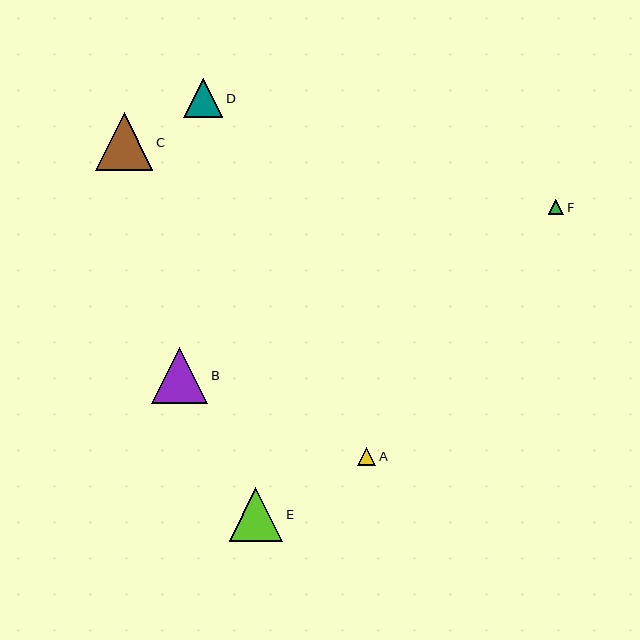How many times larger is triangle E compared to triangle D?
Triangle E is approximately 1.4 times the size of triangle D.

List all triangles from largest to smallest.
From largest to smallest: C, B, E, D, A, F.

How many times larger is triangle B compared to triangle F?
Triangle B is approximately 3.6 times the size of triangle F.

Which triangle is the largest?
Triangle C is the largest with a size of approximately 58 pixels.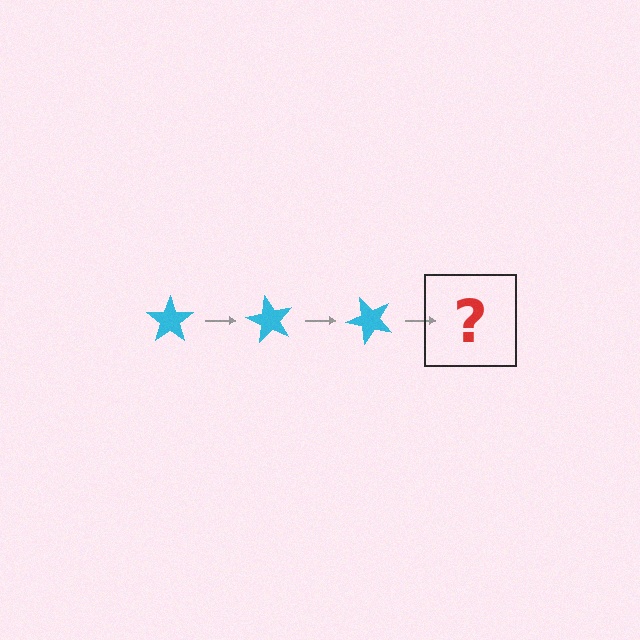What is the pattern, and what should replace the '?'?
The pattern is that the star rotates 60 degrees each step. The '?' should be a cyan star rotated 180 degrees.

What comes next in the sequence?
The next element should be a cyan star rotated 180 degrees.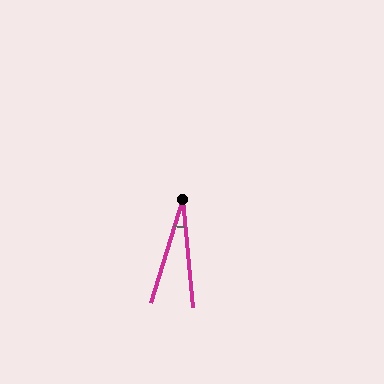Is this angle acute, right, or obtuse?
It is acute.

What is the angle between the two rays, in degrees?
Approximately 22 degrees.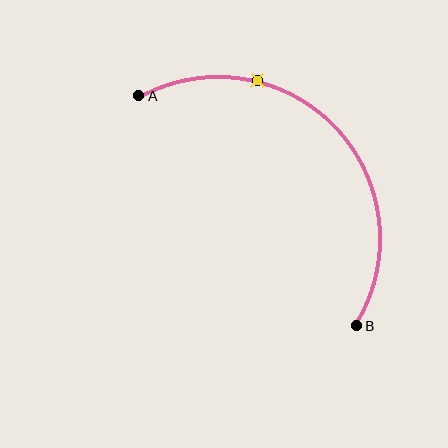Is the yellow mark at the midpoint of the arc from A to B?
No. The yellow mark lies on the arc but is closer to endpoint A. The arc midpoint would be at the point on the curve equidistant along the arc from both A and B.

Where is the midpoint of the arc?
The arc midpoint is the point on the curve farthest from the straight line joining A and B. It sits above and to the right of that line.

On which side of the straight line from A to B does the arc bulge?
The arc bulges above and to the right of the straight line connecting A and B.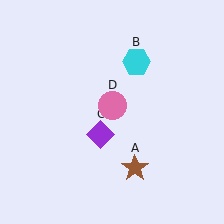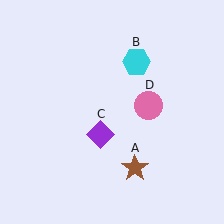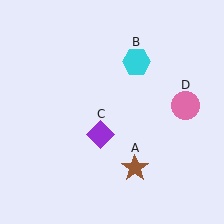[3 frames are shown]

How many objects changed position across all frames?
1 object changed position: pink circle (object D).